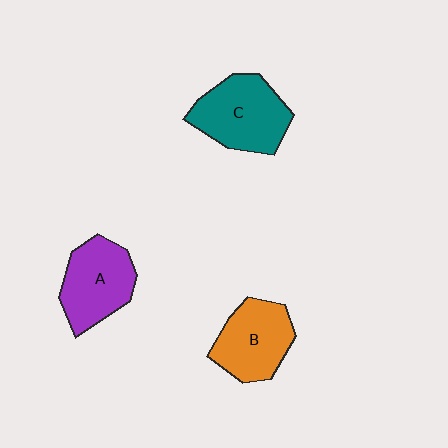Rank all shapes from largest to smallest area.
From largest to smallest: C (teal), A (purple), B (orange).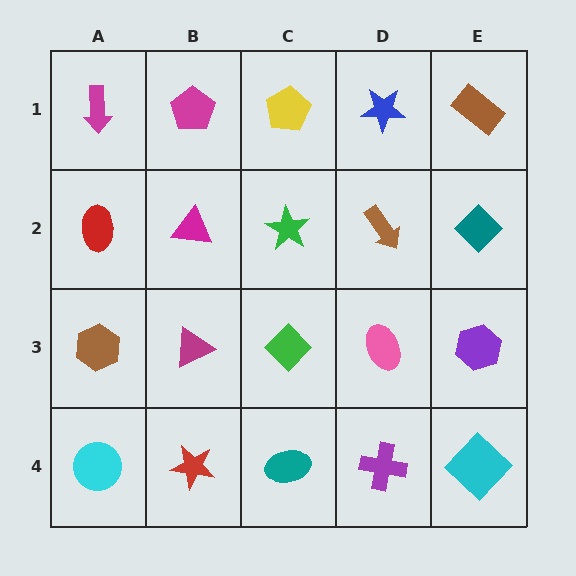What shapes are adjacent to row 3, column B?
A magenta triangle (row 2, column B), a red star (row 4, column B), a brown hexagon (row 3, column A), a green diamond (row 3, column C).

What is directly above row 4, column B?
A magenta triangle.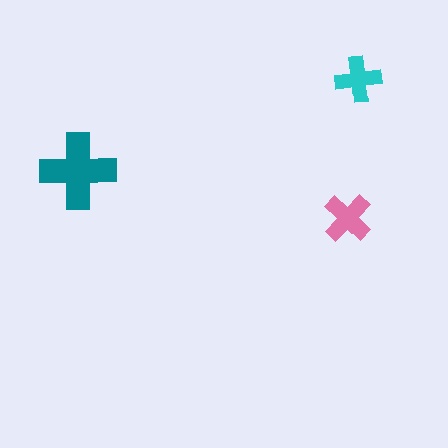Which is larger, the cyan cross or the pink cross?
The pink one.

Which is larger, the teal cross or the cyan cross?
The teal one.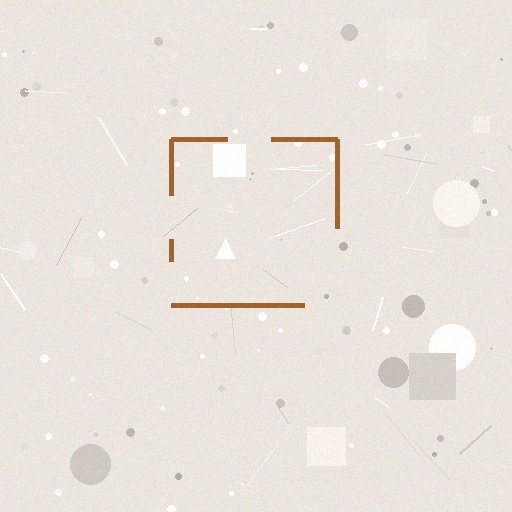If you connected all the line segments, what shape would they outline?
They would outline a square.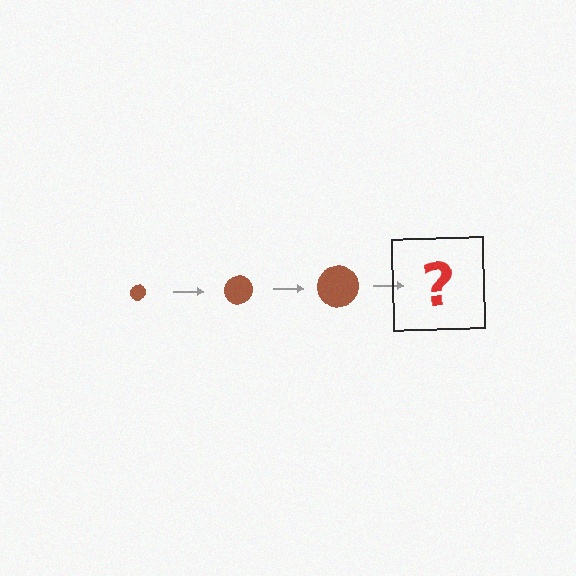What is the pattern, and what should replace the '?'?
The pattern is that the circle gets progressively larger each step. The '?' should be a brown circle, larger than the previous one.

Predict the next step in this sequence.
The next step is a brown circle, larger than the previous one.